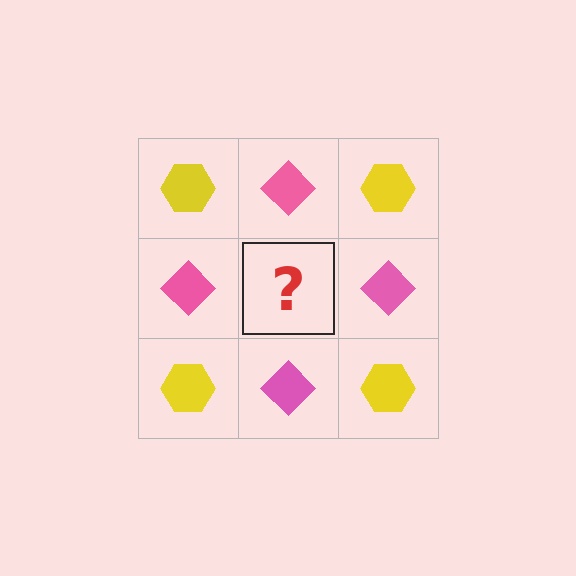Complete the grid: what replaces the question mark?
The question mark should be replaced with a yellow hexagon.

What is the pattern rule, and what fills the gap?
The rule is that it alternates yellow hexagon and pink diamond in a checkerboard pattern. The gap should be filled with a yellow hexagon.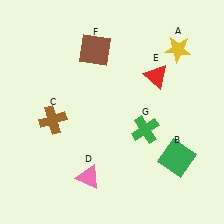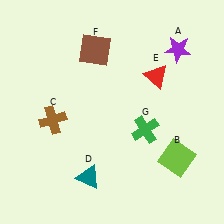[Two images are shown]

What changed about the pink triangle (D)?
In Image 1, D is pink. In Image 2, it changed to teal.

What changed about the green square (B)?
In Image 1, B is green. In Image 2, it changed to lime.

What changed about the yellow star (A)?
In Image 1, A is yellow. In Image 2, it changed to purple.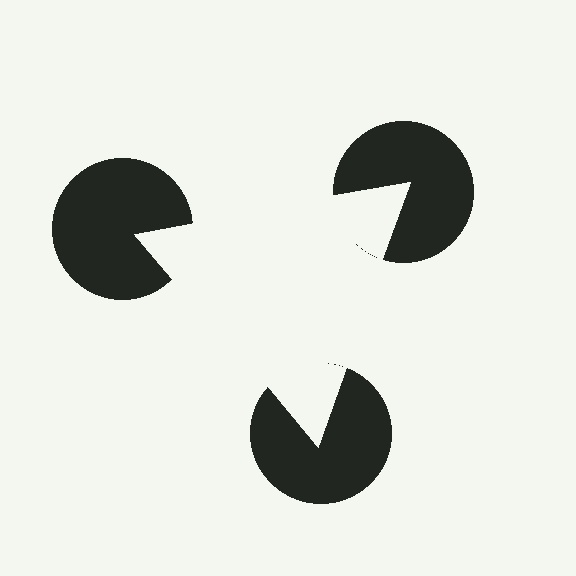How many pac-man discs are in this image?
There are 3 — one at each vertex of the illusory triangle.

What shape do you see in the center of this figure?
An illusory triangle — its edges are inferred from the aligned wedge cuts in the pac-man discs, not physically drawn.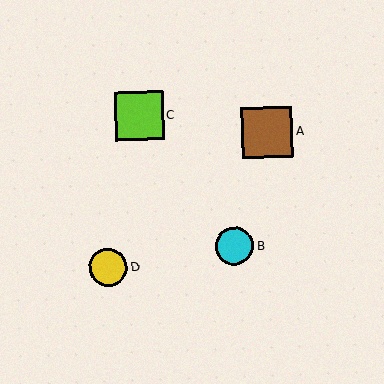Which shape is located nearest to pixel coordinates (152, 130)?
The lime square (labeled C) at (139, 116) is nearest to that location.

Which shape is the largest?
The brown square (labeled A) is the largest.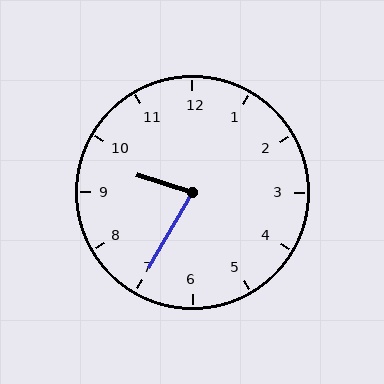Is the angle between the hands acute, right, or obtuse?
It is acute.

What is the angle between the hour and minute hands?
Approximately 78 degrees.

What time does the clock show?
9:35.